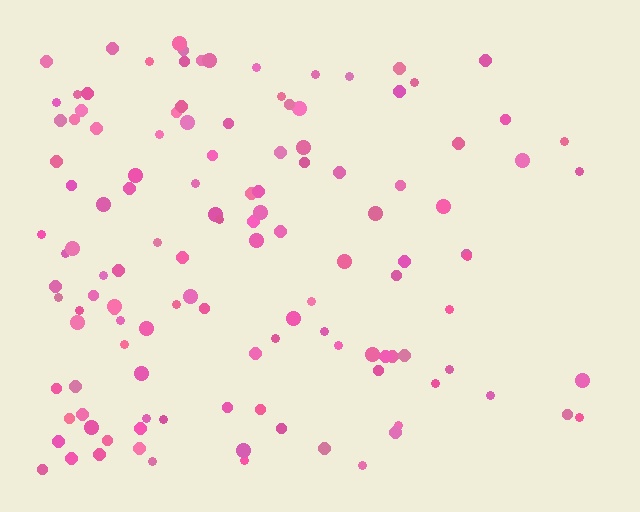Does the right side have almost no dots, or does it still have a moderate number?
Still a moderate number, just noticeably fewer than the left.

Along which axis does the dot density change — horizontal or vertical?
Horizontal.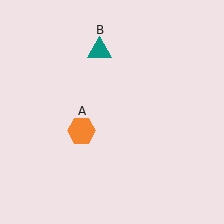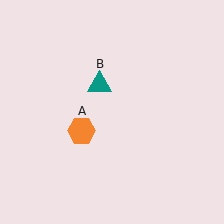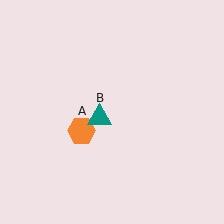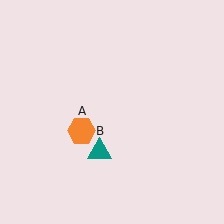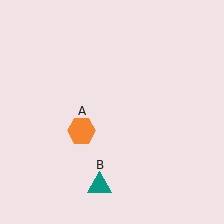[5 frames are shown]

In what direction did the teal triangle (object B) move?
The teal triangle (object B) moved down.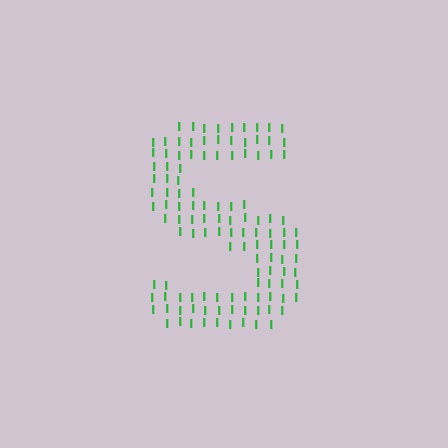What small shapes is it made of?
It is made of small letter I's.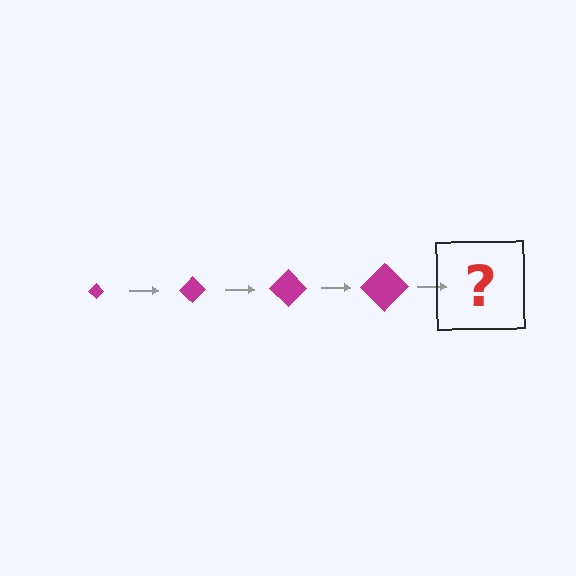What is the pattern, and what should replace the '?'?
The pattern is that the diamond gets progressively larger each step. The '?' should be a magenta diamond, larger than the previous one.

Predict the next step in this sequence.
The next step is a magenta diamond, larger than the previous one.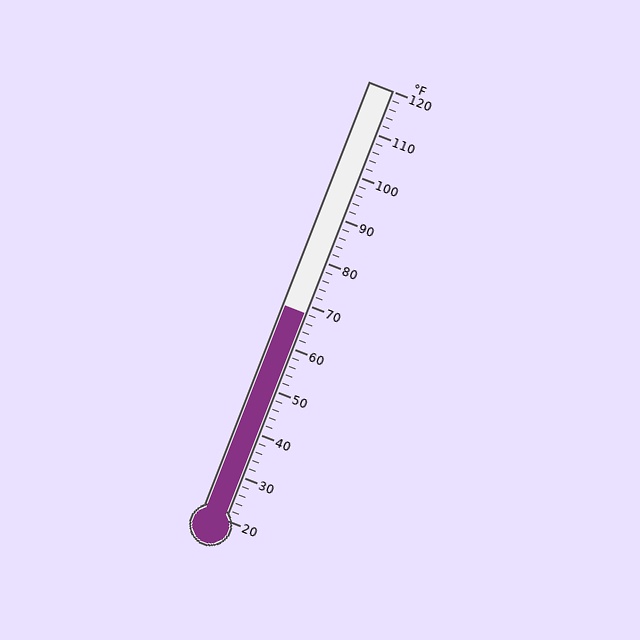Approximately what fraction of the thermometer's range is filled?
The thermometer is filled to approximately 50% of its range.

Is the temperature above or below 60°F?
The temperature is above 60°F.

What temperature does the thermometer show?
The thermometer shows approximately 68°F.